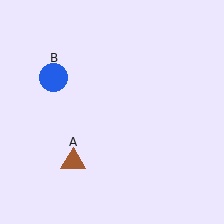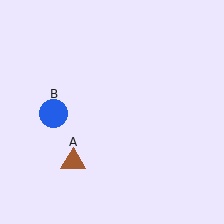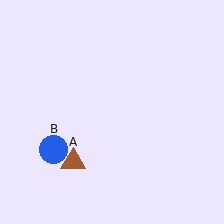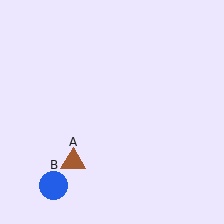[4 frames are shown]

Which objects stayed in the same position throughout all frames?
Brown triangle (object A) remained stationary.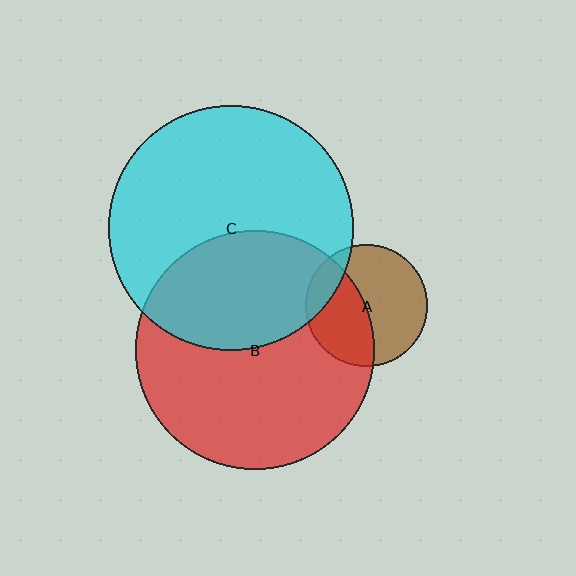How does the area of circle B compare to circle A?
Approximately 3.8 times.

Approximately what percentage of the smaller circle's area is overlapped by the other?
Approximately 15%.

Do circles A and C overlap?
Yes.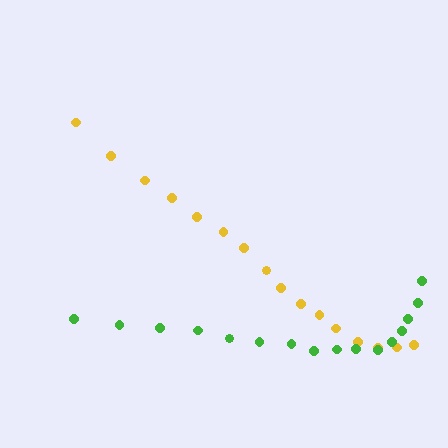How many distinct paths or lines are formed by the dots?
There are 2 distinct paths.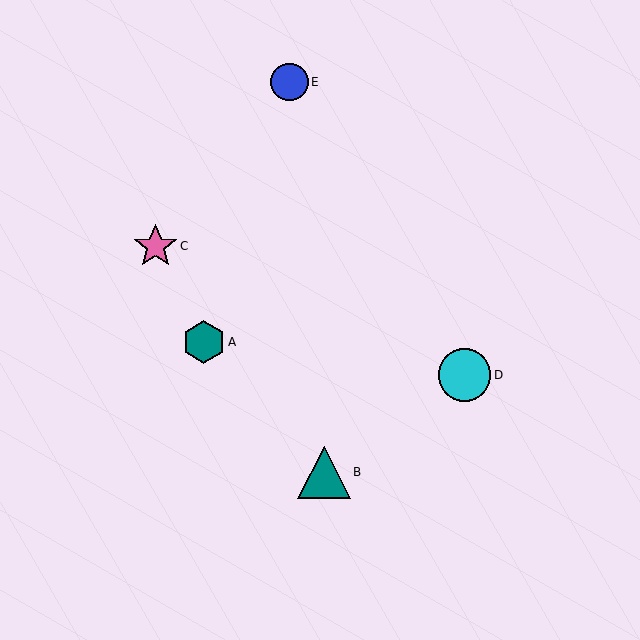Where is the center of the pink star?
The center of the pink star is at (156, 246).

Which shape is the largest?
The cyan circle (labeled D) is the largest.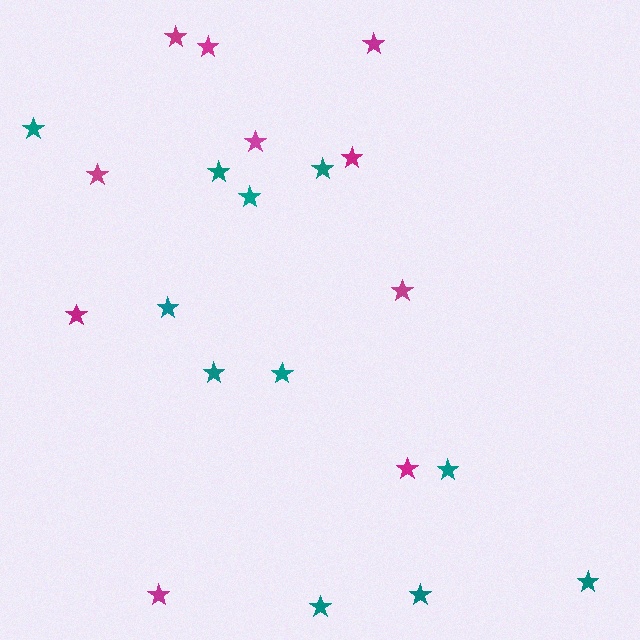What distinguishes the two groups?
There are 2 groups: one group of magenta stars (10) and one group of teal stars (11).